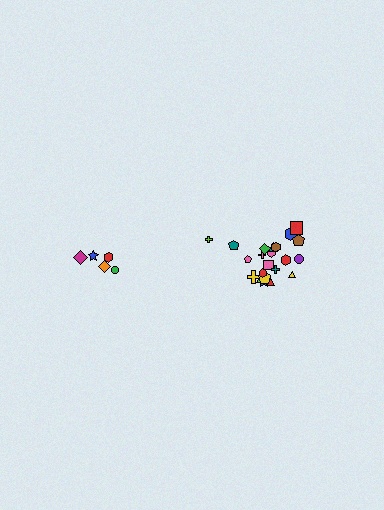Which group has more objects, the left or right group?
The right group.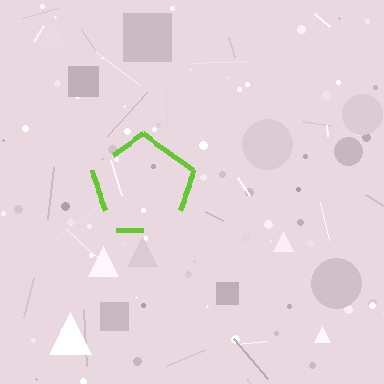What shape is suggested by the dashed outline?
The dashed outline suggests a pentagon.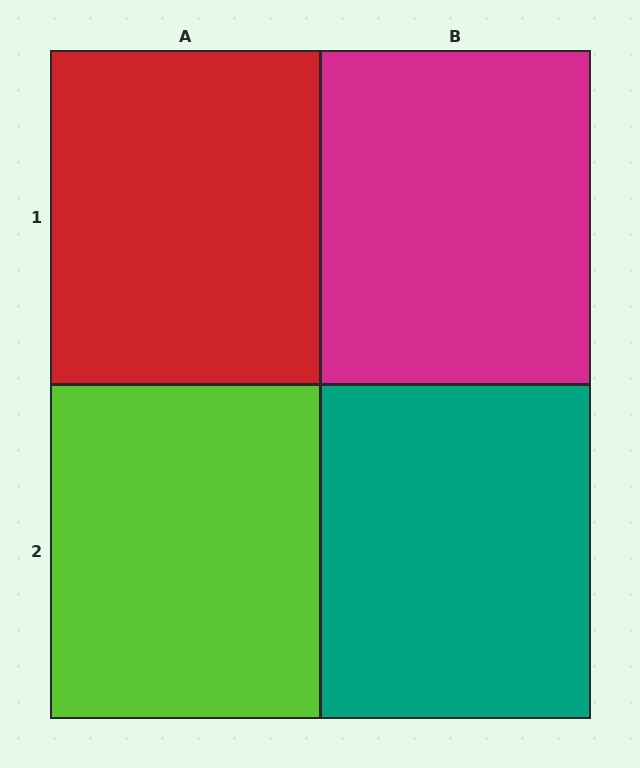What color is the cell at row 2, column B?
Teal.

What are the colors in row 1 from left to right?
Red, magenta.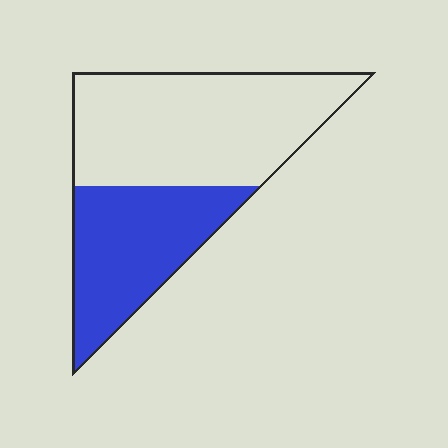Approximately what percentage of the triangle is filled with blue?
Approximately 40%.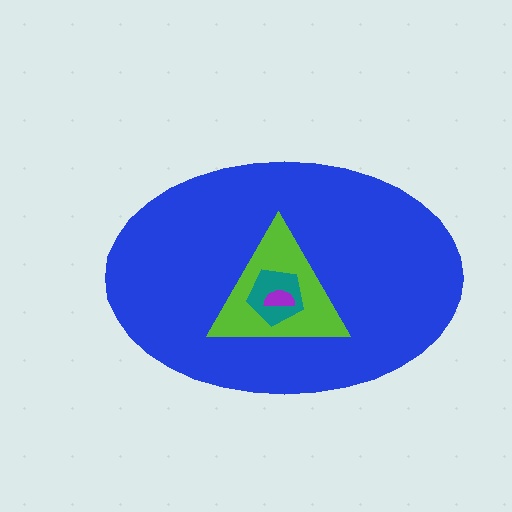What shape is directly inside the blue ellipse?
The lime triangle.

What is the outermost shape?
The blue ellipse.